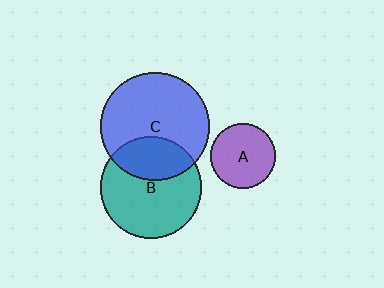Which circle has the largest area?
Circle C (blue).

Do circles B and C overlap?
Yes.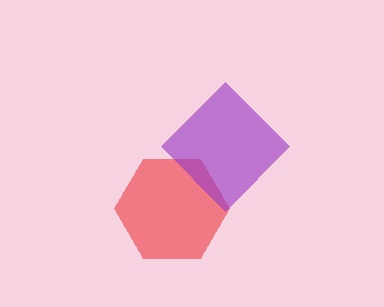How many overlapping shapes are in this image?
There are 2 overlapping shapes in the image.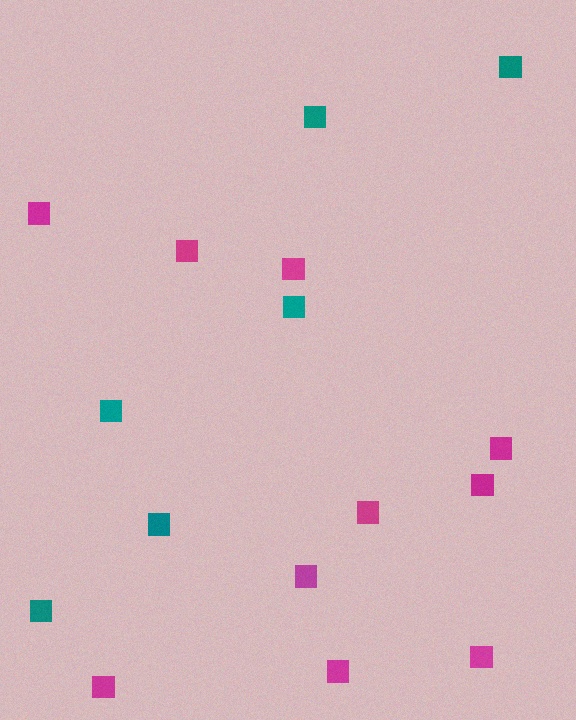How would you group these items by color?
There are 2 groups: one group of teal squares (6) and one group of magenta squares (10).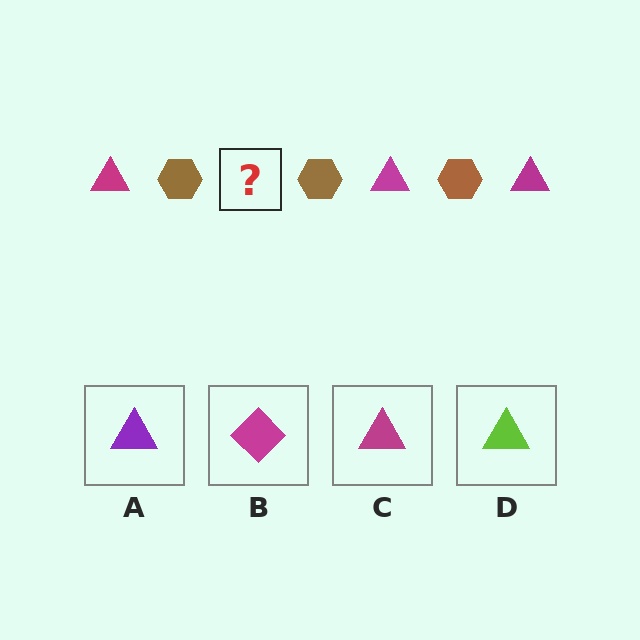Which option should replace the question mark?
Option C.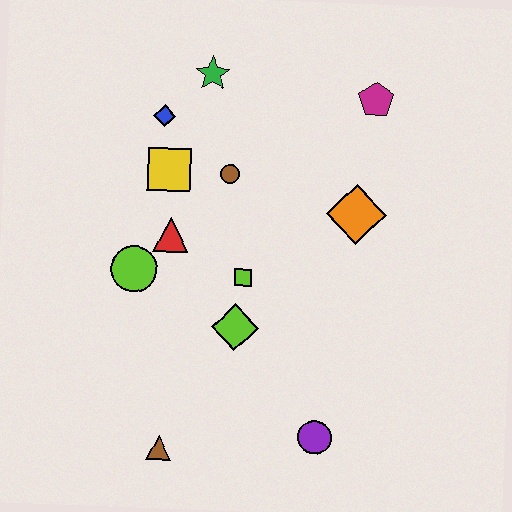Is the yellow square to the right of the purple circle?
No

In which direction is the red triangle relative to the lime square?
The red triangle is to the left of the lime square.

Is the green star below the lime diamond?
No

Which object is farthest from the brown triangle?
The magenta pentagon is farthest from the brown triangle.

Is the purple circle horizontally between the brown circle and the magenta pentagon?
Yes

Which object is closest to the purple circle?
The lime diamond is closest to the purple circle.